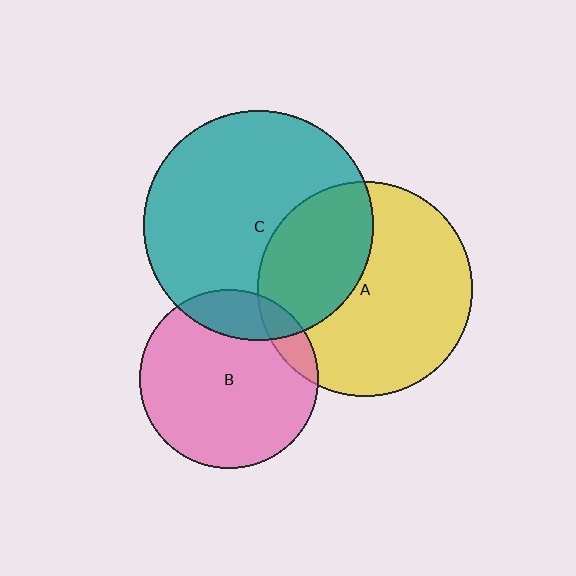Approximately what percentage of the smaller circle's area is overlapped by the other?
Approximately 15%.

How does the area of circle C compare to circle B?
Approximately 1.6 times.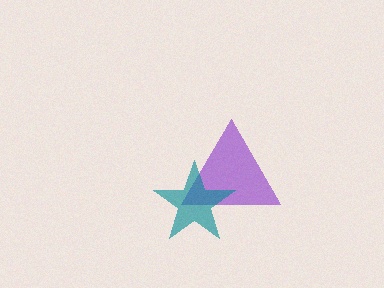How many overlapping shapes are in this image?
There are 2 overlapping shapes in the image.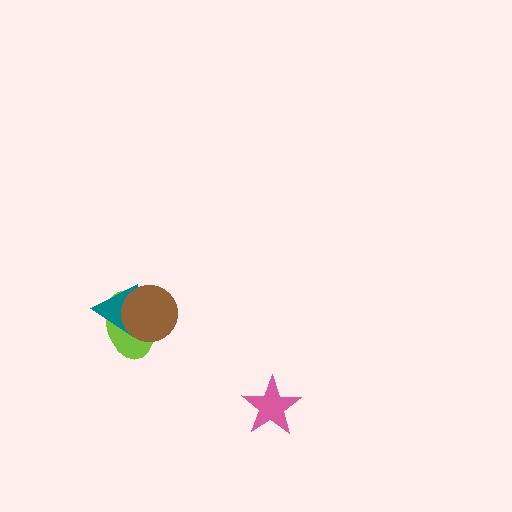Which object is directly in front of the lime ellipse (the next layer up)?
The teal triangle is directly in front of the lime ellipse.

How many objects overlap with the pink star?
0 objects overlap with the pink star.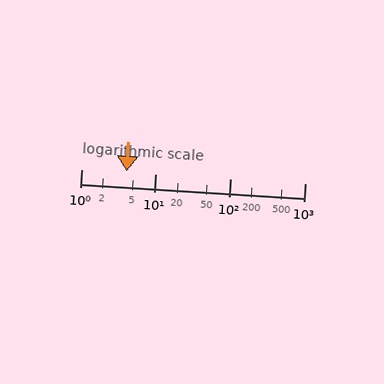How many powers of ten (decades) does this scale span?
The scale spans 3 decades, from 1 to 1000.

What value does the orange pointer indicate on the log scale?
The pointer indicates approximately 4.1.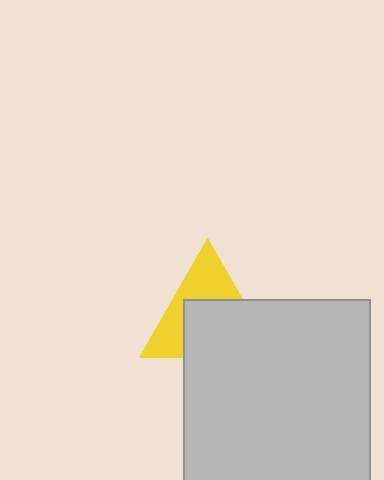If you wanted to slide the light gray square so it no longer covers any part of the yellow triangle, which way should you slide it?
Slide it down — that is the most direct way to separate the two shapes.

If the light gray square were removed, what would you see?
You would see the complete yellow triangle.